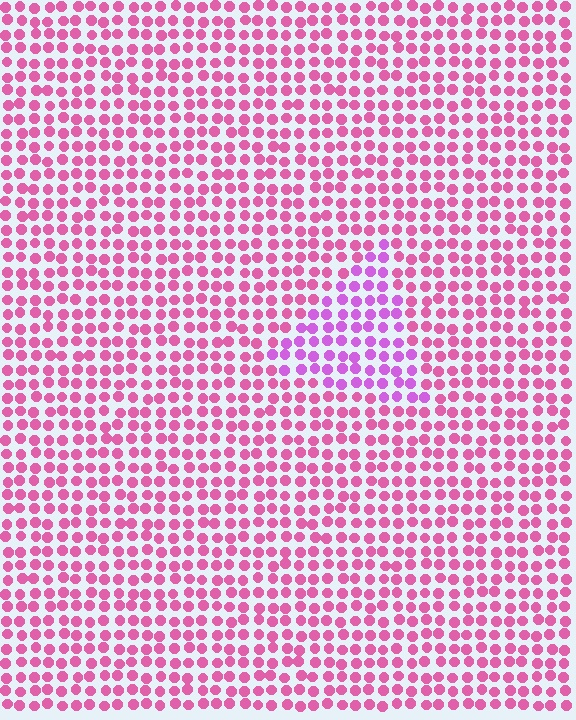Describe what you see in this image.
The image is filled with small pink elements in a uniform arrangement. A triangle-shaped region is visible where the elements are tinted to a slightly different hue, forming a subtle color boundary.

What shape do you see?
I see a triangle.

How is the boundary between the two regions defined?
The boundary is defined purely by a slight shift in hue (about 32 degrees). Spacing, size, and orientation are identical on both sides.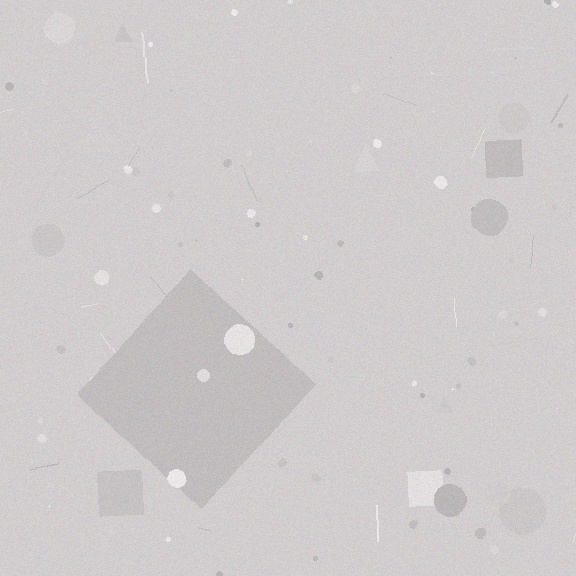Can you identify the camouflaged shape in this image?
The camouflaged shape is a diamond.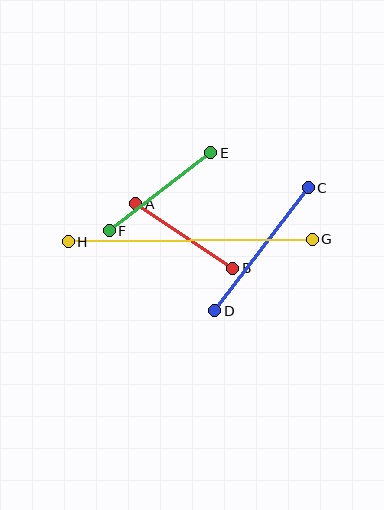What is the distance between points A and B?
The distance is approximately 117 pixels.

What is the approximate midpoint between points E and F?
The midpoint is at approximately (160, 192) pixels.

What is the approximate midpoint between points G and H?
The midpoint is at approximately (190, 241) pixels.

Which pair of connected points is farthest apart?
Points G and H are farthest apart.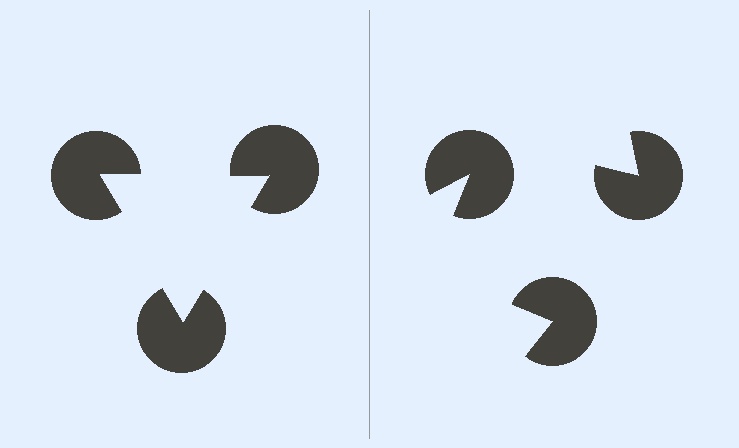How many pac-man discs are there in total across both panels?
6 — 3 on each side.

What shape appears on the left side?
An illusory triangle.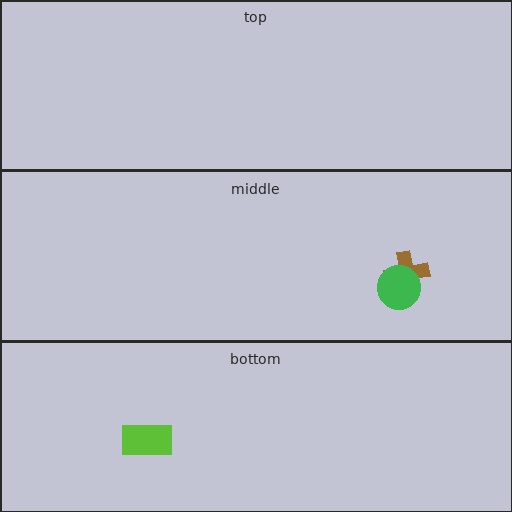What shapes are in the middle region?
The brown cross, the green circle.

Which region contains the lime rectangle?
The bottom region.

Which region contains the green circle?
The middle region.